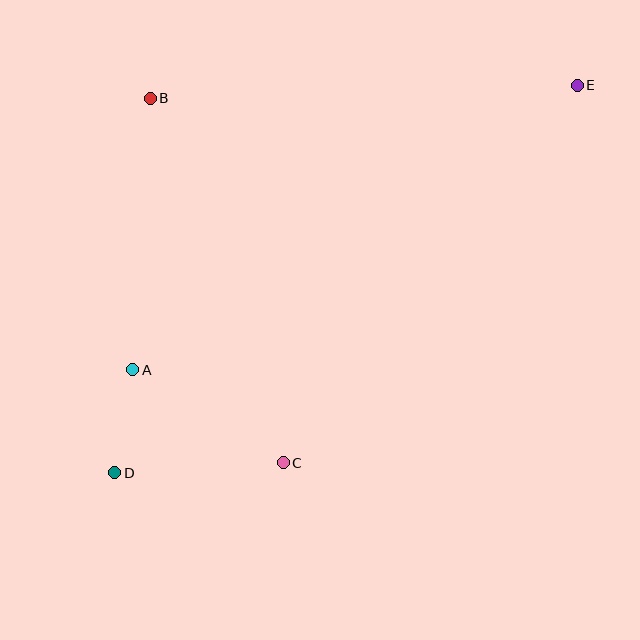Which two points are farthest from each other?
Points D and E are farthest from each other.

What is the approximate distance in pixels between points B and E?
The distance between B and E is approximately 427 pixels.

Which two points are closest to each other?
Points A and D are closest to each other.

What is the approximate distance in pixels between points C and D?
The distance between C and D is approximately 169 pixels.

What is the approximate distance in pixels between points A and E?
The distance between A and E is approximately 528 pixels.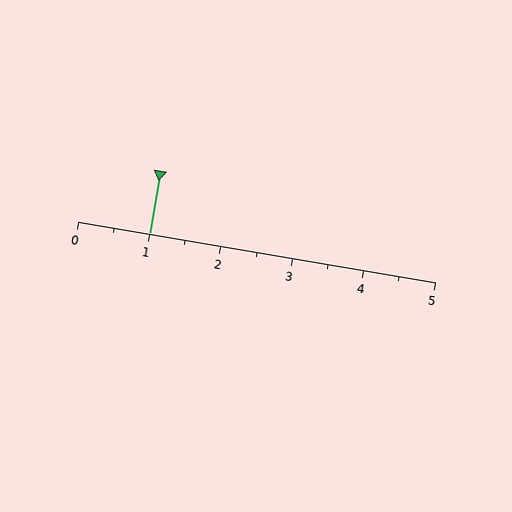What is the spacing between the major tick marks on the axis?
The major ticks are spaced 1 apart.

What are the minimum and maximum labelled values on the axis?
The axis runs from 0 to 5.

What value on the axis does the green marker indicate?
The marker indicates approximately 1.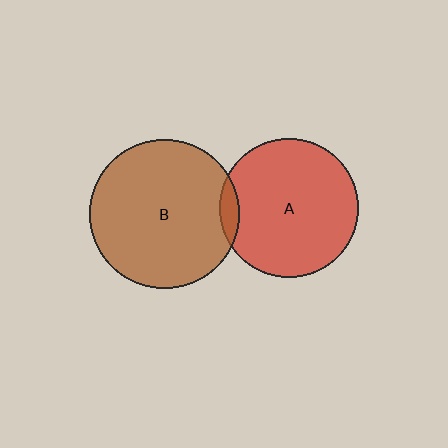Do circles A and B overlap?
Yes.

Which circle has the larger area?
Circle B (brown).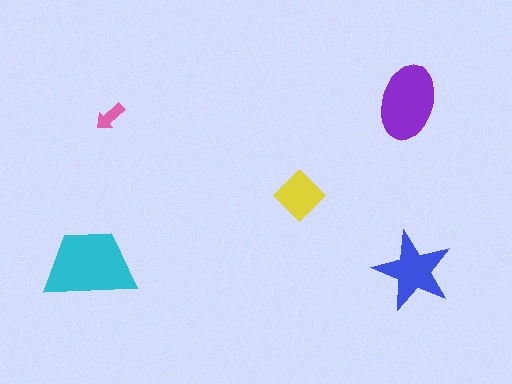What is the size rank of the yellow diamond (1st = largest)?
4th.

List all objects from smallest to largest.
The pink arrow, the yellow diamond, the blue star, the purple ellipse, the cyan trapezoid.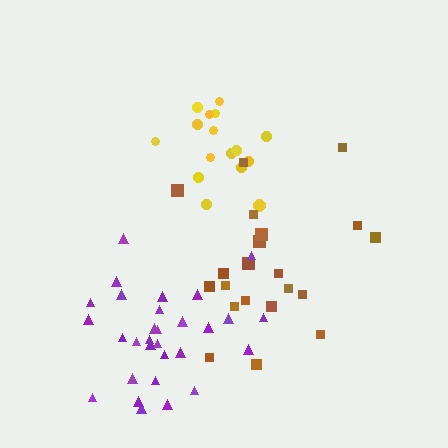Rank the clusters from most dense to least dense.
purple, yellow, brown.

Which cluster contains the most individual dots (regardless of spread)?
Purple (30).